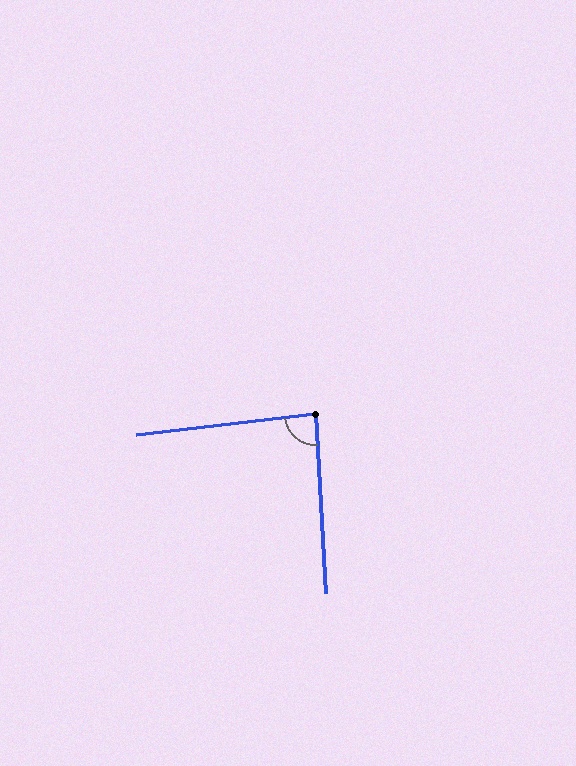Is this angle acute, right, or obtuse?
It is approximately a right angle.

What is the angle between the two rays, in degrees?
Approximately 86 degrees.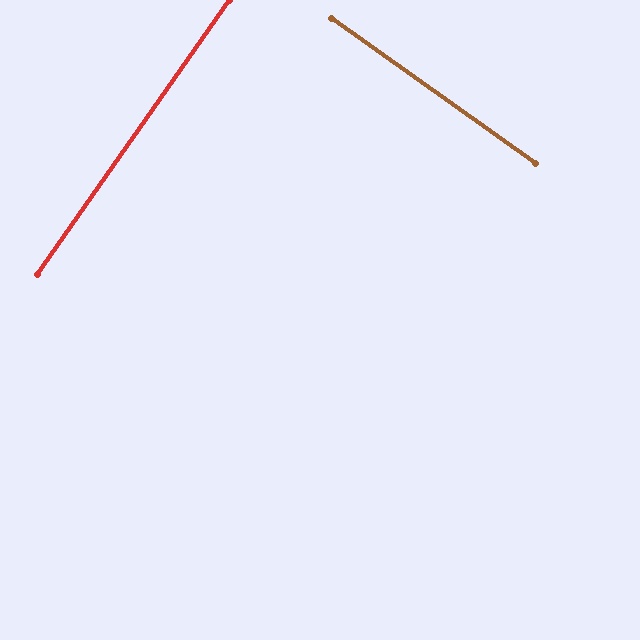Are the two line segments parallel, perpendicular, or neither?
Perpendicular — they meet at approximately 90°.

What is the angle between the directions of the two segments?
Approximately 90 degrees.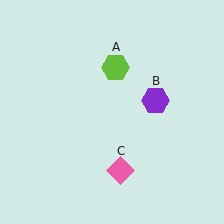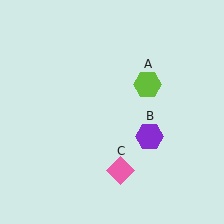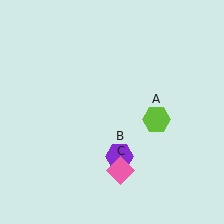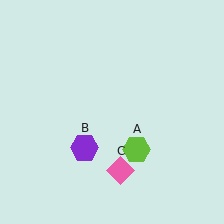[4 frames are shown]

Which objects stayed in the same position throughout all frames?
Pink diamond (object C) remained stationary.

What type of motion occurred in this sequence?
The lime hexagon (object A), purple hexagon (object B) rotated clockwise around the center of the scene.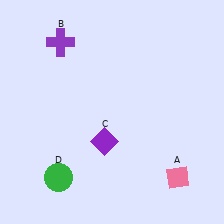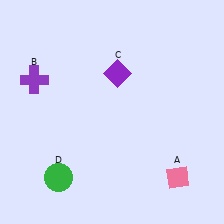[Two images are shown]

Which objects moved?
The objects that moved are: the purple cross (B), the purple diamond (C).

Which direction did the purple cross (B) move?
The purple cross (B) moved down.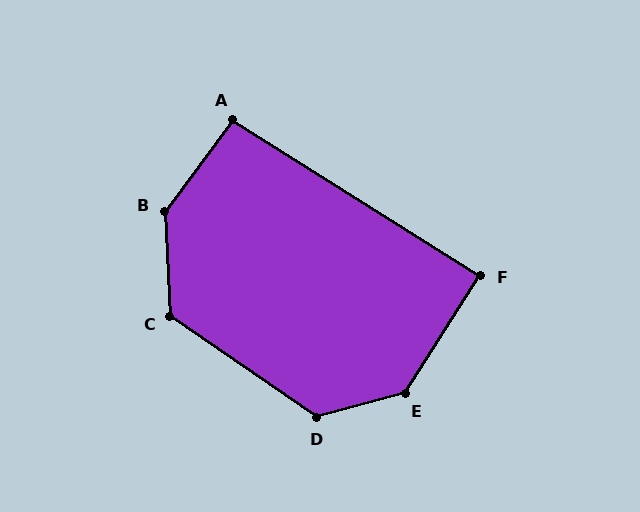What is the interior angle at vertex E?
Approximately 138 degrees (obtuse).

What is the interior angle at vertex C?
Approximately 128 degrees (obtuse).